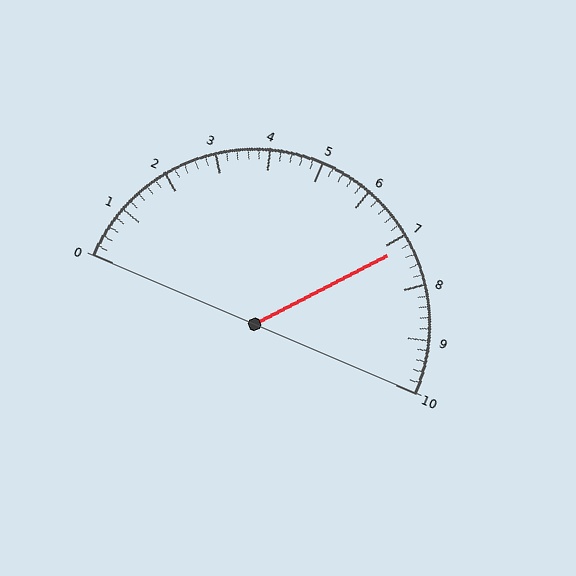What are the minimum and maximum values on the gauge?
The gauge ranges from 0 to 10.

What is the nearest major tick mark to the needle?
The nearest major tick mark is 7.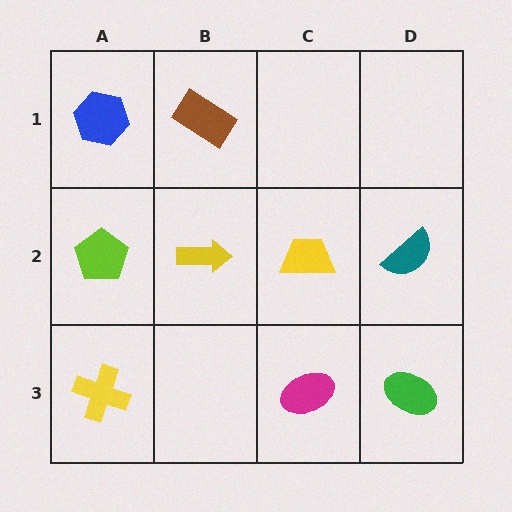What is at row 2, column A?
A lime pentagon.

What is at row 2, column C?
A yellow trapezoid.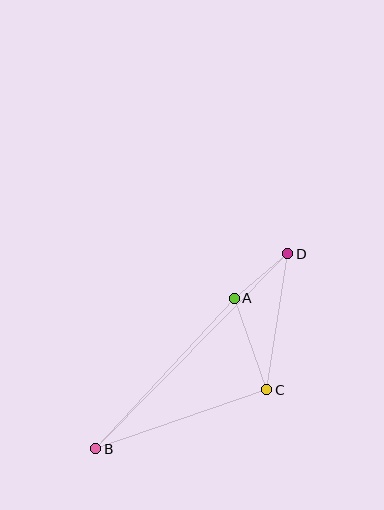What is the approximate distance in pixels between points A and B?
The distance between A and B is approximately 204 pixels.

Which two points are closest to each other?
Points A and D are closest to each other.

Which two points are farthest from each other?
Points B and D are farthest from each other.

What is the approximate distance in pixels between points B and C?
The distance between B and C is approximately 181 pixels.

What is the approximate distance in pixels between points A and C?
The distance between A and C is approximately 97 pixels.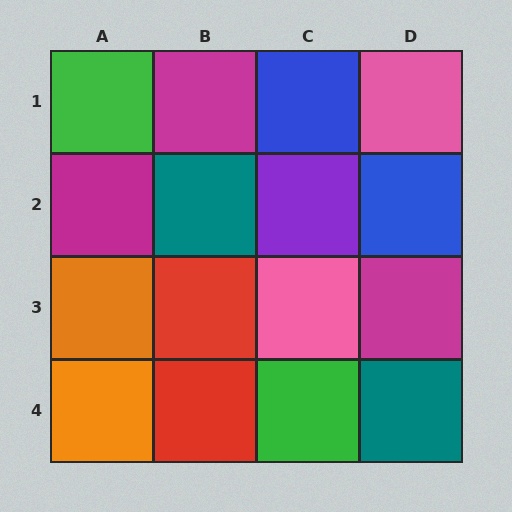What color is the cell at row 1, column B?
Magenta.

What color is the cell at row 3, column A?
Orange.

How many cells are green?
2 cells are green.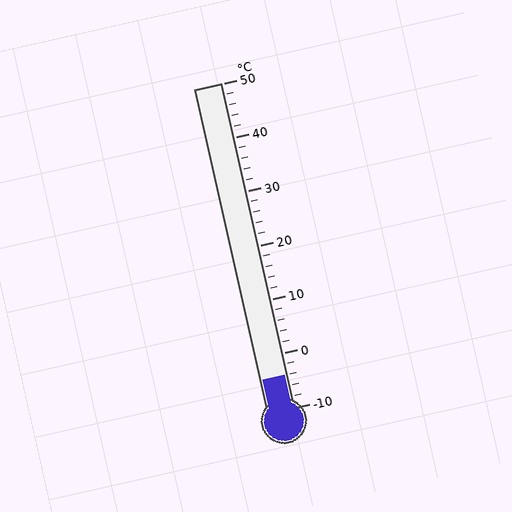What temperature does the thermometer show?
The thermometer shows approximately -4°C.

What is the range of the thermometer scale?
The thermometer scale ranges from -10°C to 50°C.